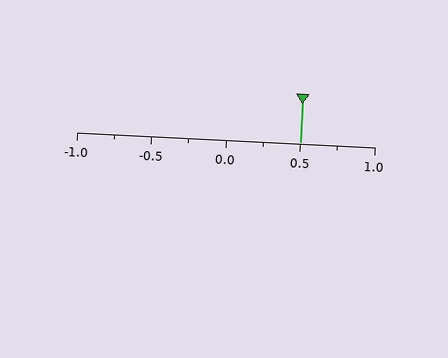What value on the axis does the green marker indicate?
The marker indicates approximately 0.5.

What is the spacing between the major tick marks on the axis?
The major ticks are spaced 0.5 apart.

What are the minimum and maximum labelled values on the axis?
The axis runs from -1.0 to 1.0.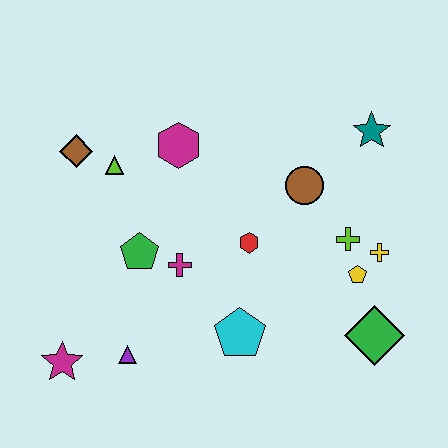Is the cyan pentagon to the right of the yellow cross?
No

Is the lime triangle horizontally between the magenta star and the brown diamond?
No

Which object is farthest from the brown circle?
The magenta star is farthest from the brown circle.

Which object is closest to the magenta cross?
The green pentagon is closest to the magenta cross.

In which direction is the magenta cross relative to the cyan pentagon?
The magenta cross is above the cyan pentagon.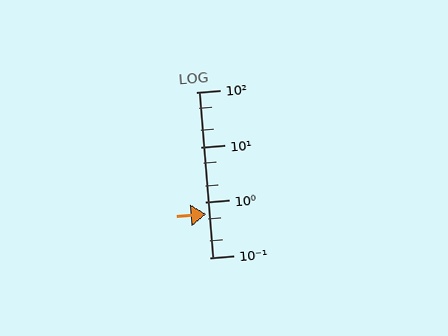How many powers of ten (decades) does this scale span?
The scale spans 3 decades, from 0.1 to 100.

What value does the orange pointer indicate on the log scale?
The pointer indicates approximately 0.62.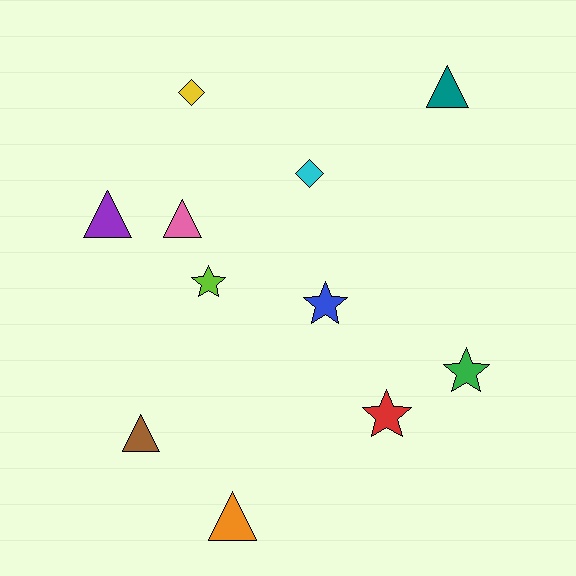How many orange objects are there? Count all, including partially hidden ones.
There is 1 orange object.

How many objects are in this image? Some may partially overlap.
There are 11 objects.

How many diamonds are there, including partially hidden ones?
There are 2 diamonds.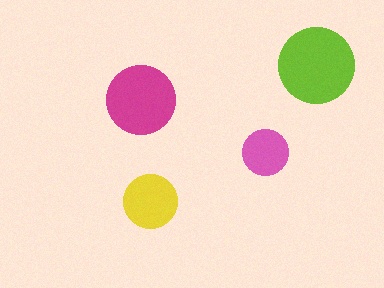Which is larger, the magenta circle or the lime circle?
The lime one.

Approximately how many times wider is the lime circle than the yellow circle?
About 1.5 times wider.